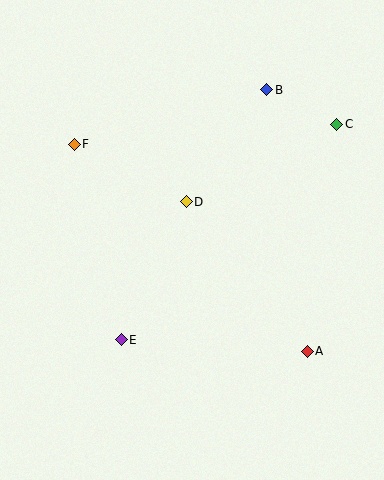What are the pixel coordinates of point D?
Point D is at (186, 202).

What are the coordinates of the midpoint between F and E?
The midpoint between F and E is at (98, 242).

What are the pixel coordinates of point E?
Point E is at (121, 340).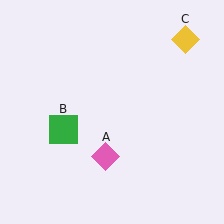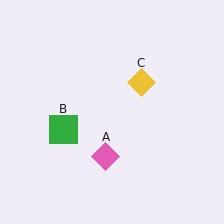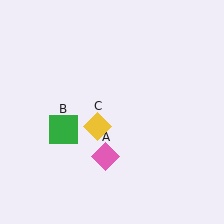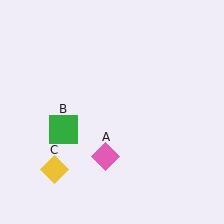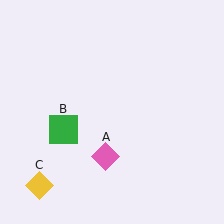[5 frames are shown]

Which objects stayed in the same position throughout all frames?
Pink diamond (object A) and green square (object B) remained stationary.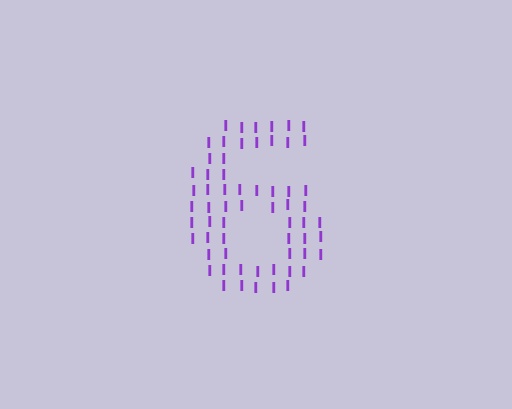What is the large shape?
The large shape is the digit 6.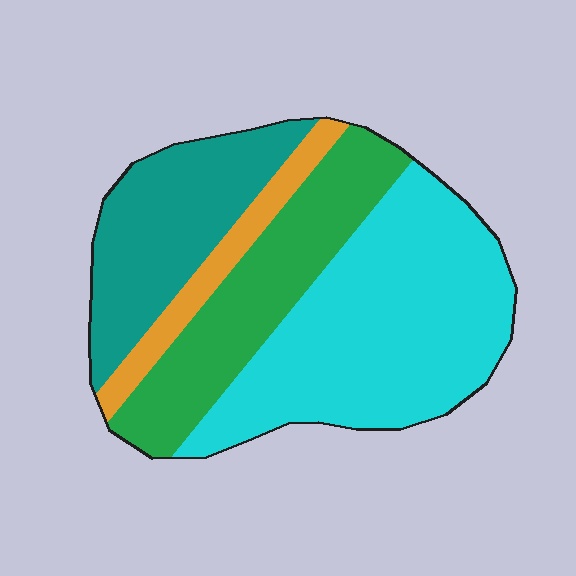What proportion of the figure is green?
Green takes up about one quarter (1/4) of the figure.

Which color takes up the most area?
Cyan, at roughly 45%.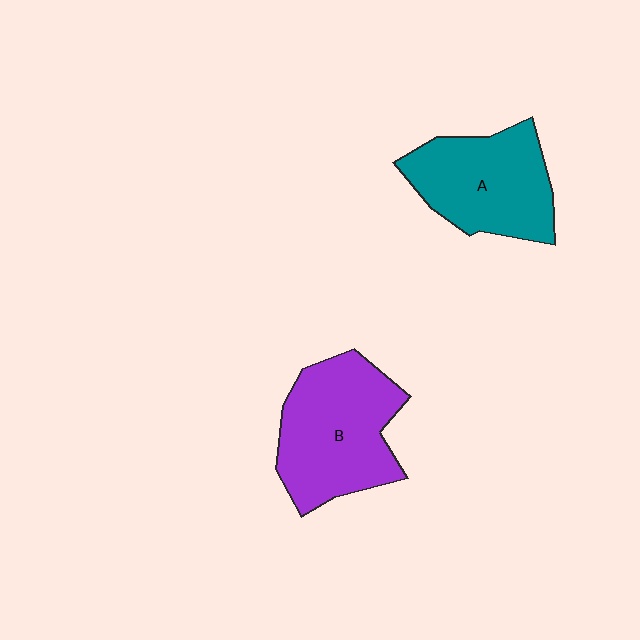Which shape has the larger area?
Shape B (purple).